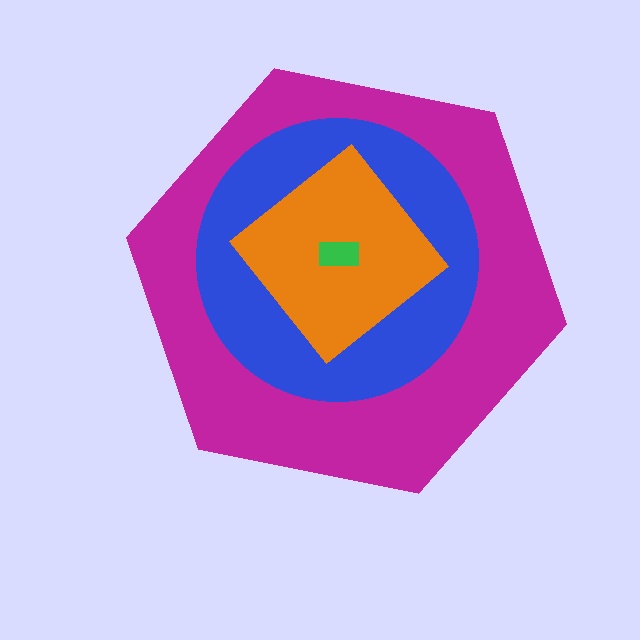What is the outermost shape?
The magenta hexagon.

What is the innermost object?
The green rectangle.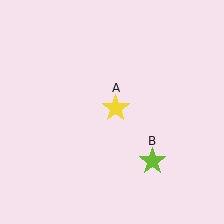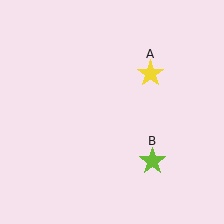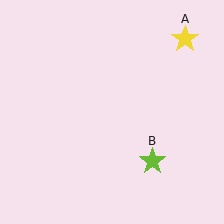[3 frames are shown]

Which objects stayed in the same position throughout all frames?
Lime star (object B) remained stationary.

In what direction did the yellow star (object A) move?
The yellow star (object A) moved up and to the right.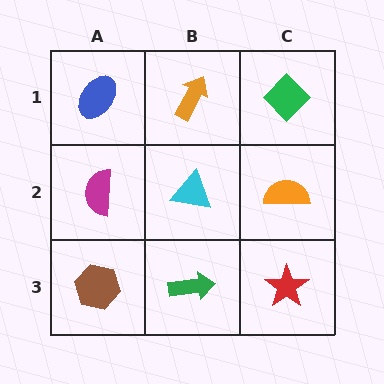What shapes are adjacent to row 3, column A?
A magenta semicircle (row 2, column A), a green arrow (row 3, column B).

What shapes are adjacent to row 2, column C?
A green diamond (row 1, column C), a red star (row 3, column C), a cyan triangle (row 2, column B).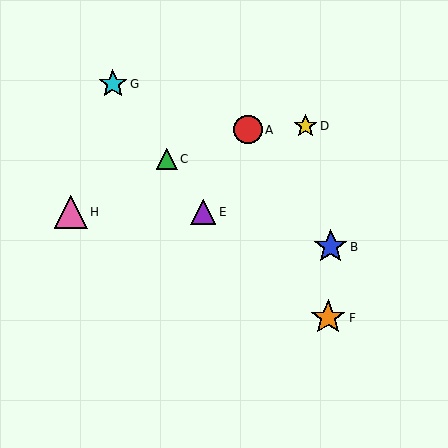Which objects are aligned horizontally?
Objects E, H are aligned horizontally.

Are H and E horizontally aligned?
Yes, both are at y≈212.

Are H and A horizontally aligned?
No, H is at y≈212 and A is at y≈130.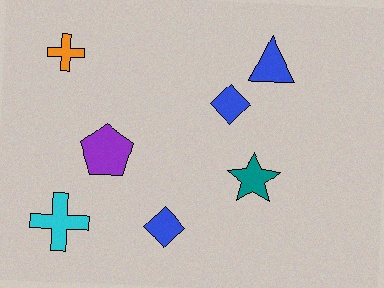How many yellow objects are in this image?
There are no yellow objects.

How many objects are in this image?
There are 7 objects.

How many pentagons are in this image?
There is 1 pentagon.